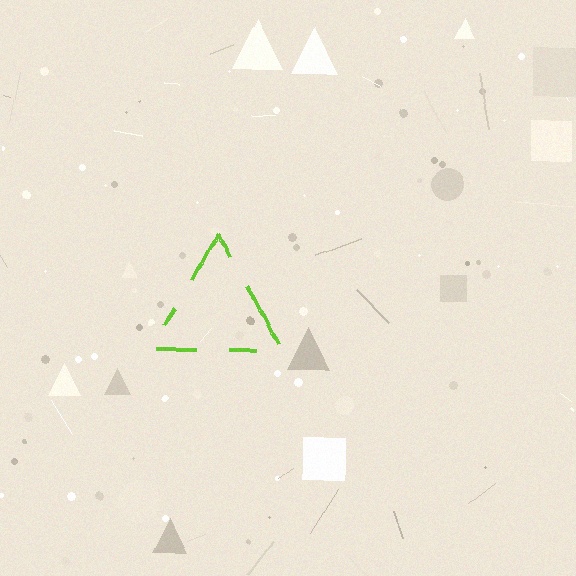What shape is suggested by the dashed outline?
The dashed outline suggests a triangle.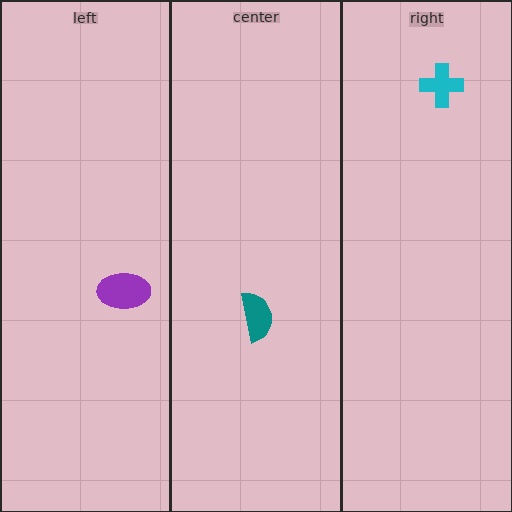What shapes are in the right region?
The cyan cross.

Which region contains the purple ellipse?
The left region.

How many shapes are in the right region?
1.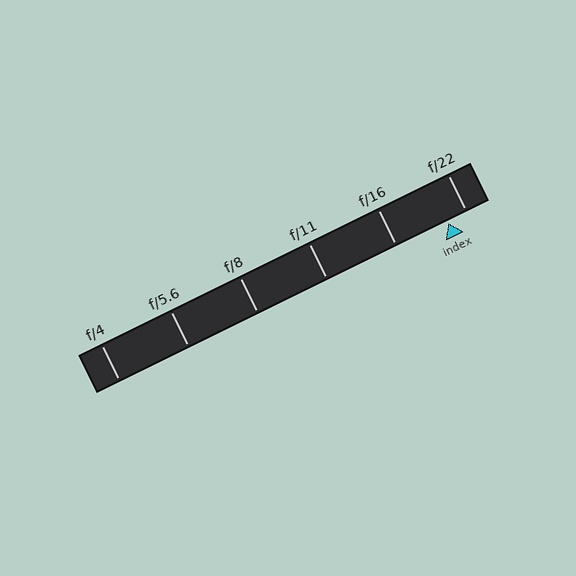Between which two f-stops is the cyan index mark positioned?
The index mark is between f/16 and f/22.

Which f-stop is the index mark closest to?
The index mark is closest to f/22.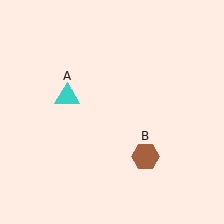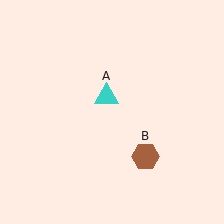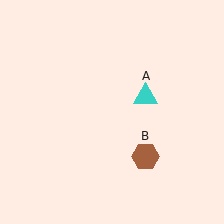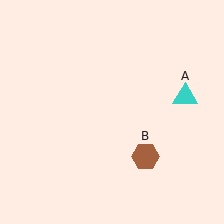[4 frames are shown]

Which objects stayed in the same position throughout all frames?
Brown hexagon (object B) remained stationary.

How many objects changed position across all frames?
1 object changed position: cyan triangle (object A).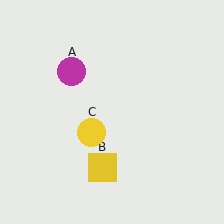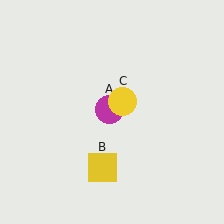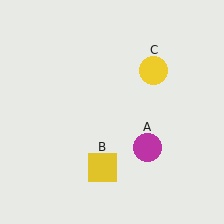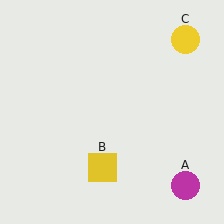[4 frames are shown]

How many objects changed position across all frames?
2 objects changed position: magenta circle (object A), yellow circle (object C).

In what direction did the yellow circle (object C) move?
The yellow circle (object C) moved up and to the right.